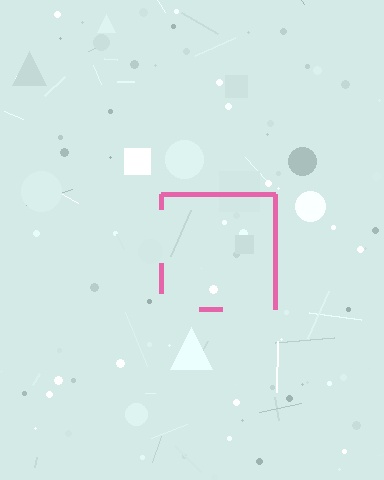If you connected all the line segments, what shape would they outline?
They would outline a square.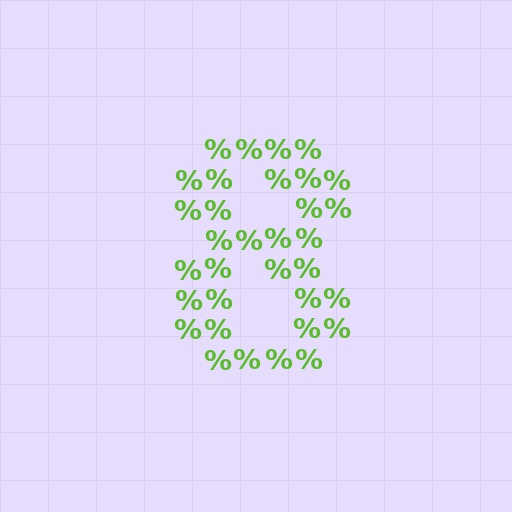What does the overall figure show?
The overall figure shows the digit 8.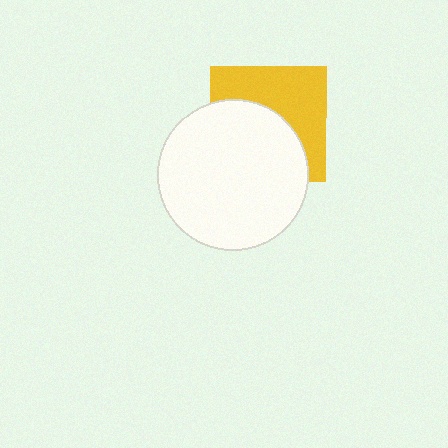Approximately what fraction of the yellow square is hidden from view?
Roughly 52% of the yellow square is hidden behind the white circle.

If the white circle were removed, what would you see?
You would see the complete yellow square.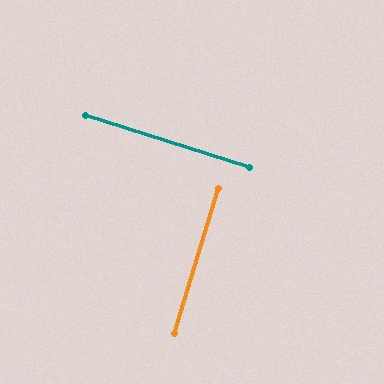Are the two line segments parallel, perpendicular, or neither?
Perpendicular — they meet at approximately 89°.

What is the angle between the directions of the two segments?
Approximately 89 degrees.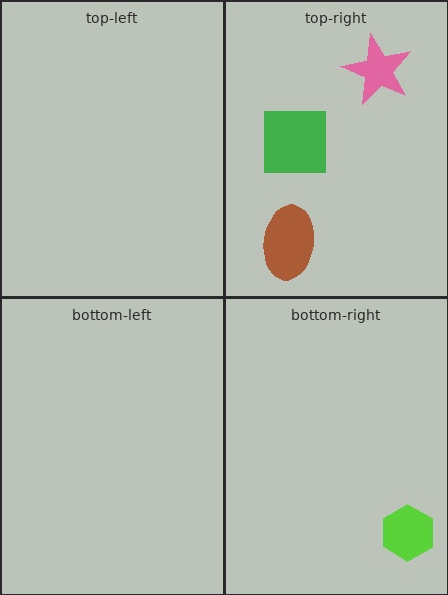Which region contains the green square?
The top-right region.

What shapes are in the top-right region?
The brown ellipse, the green square, the pink star.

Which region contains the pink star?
The top-right region.